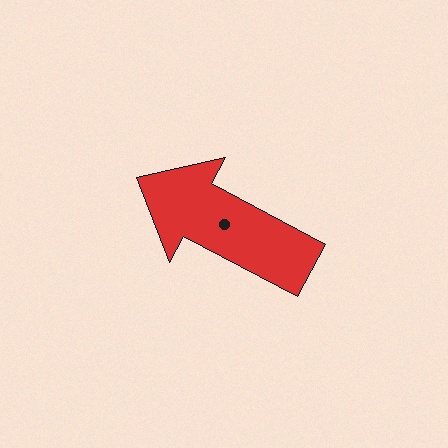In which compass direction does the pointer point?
Northwest.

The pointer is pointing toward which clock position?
Roughly 10 o'clock.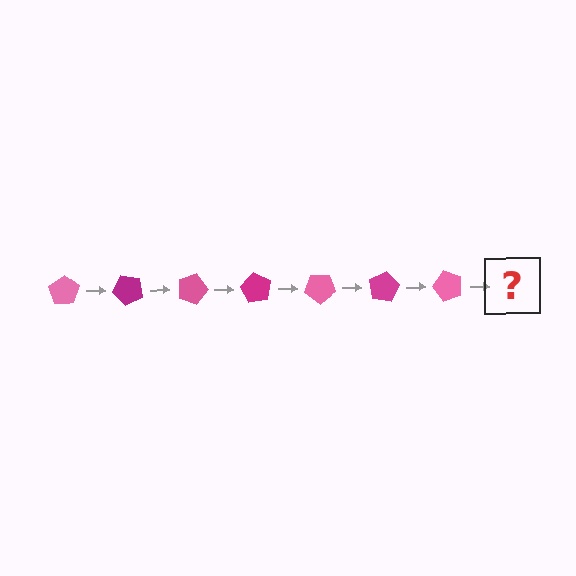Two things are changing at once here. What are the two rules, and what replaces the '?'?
The two rules are that it rotates 45 degrees each step and the color cycles through pink and magenta. The '?' should be a magenta pentagon, rotated 315 degrees from the start.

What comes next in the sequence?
The next element should be a magenta pentagon, rotated 315 degrees from the start.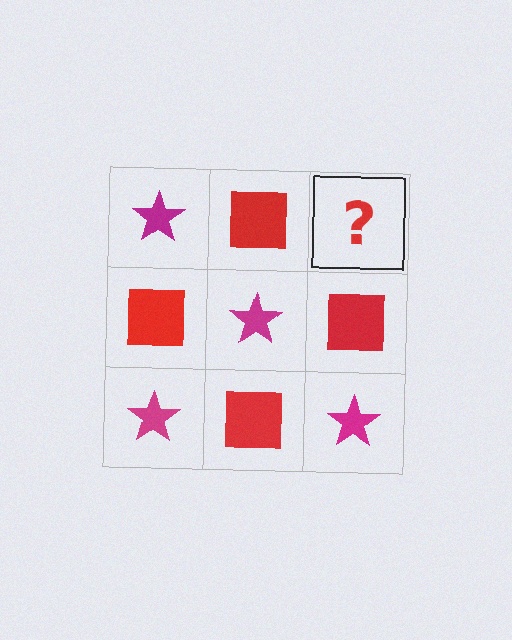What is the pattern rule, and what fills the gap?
The rule is that it alternates magenta star and red square in a checkerboard pattern. The gap should be filled with a magenta star.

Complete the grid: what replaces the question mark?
The question mark should be replaced with a magenta star.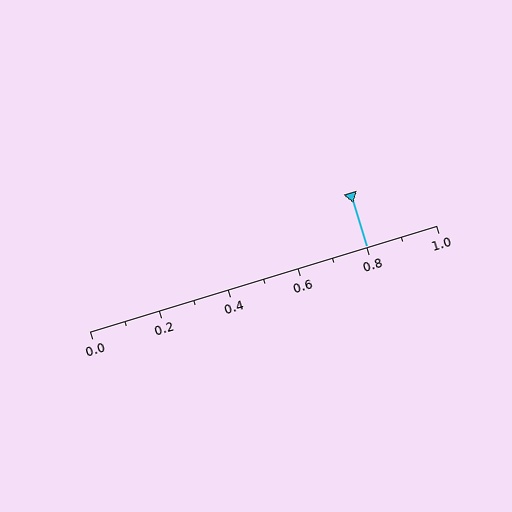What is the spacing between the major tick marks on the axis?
The major ticks are spaced 0.2 apart.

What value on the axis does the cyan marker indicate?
The marker indicates approximately 0.8.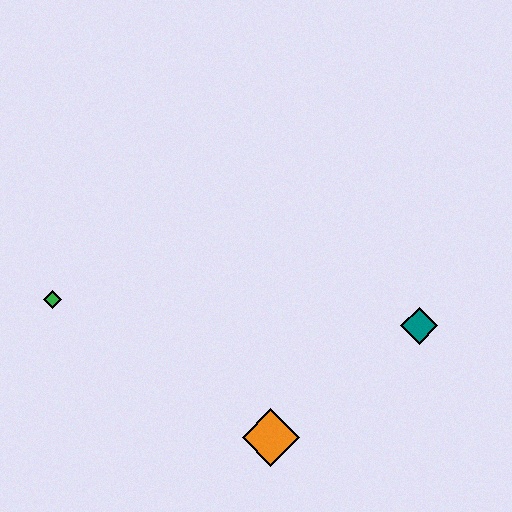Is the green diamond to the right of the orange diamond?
No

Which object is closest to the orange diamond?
The teal diamond is closest to the orange diamond.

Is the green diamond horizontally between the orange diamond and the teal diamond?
No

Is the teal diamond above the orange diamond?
Yes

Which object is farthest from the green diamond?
The teal diamond is farthest from the green diamond.